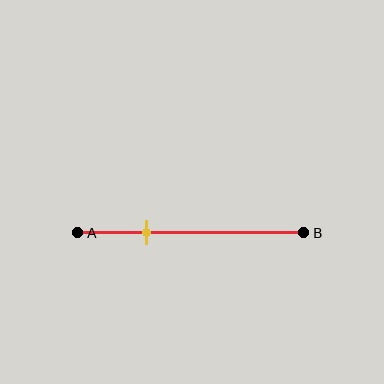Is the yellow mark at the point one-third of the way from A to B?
Yes, the mark is approximately at the one-third point.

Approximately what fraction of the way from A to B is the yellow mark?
The yellow mark is approximately 30% of the way from A to B.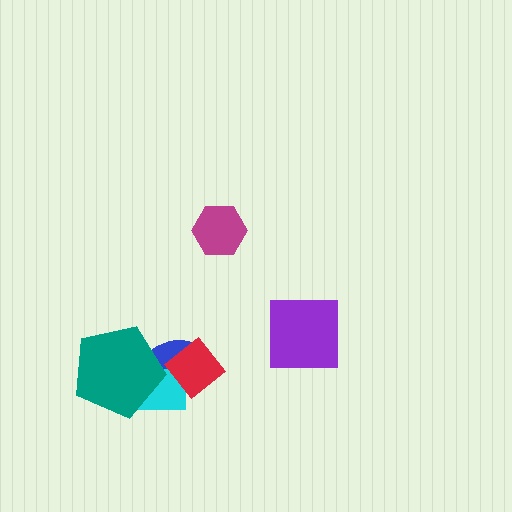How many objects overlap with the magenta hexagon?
0 objects overlap with the magenta hexagon.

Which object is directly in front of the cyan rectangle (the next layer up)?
The red diamond is directly in front of the cyan rectangle.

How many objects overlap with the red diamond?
2 objects overlap with the red diamond.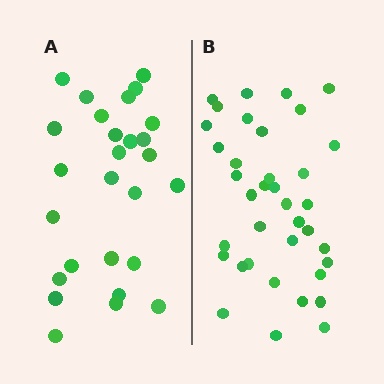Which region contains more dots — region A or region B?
Region B (the right region) has more dots.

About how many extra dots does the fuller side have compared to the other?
Region B has roughly 10 or so more dots than region A.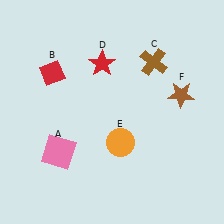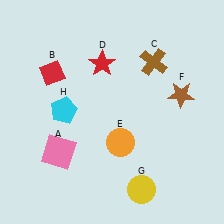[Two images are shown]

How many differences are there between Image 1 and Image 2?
There are 2 differences between the two images.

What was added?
A yellow circle (G), a cyan pentagon (H) were added in Image 2.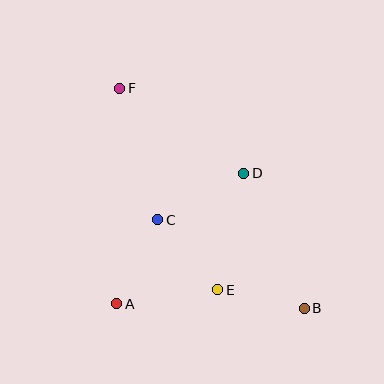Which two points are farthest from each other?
Points B and F are farthest from each other.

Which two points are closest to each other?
Points B and E are closest to each other.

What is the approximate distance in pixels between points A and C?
The distance between A and C is approximately 93 pixels.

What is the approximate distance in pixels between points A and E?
The distance between A and E is approximately 102 pixels.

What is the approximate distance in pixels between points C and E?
The distance between C and E is approximately 92 pixels.